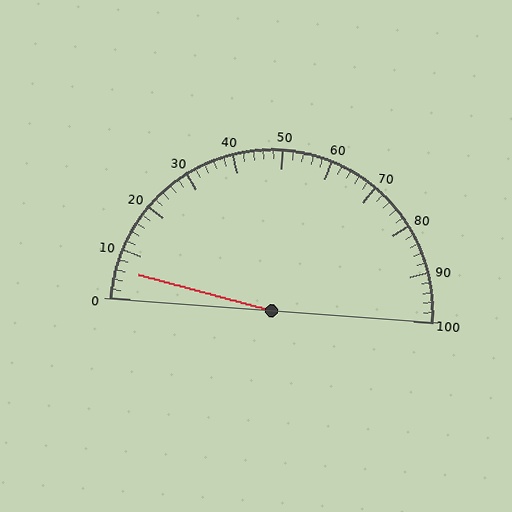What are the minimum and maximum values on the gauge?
The gauge ranges from 0 to 100.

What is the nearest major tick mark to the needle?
The nearest major tick mark is 10.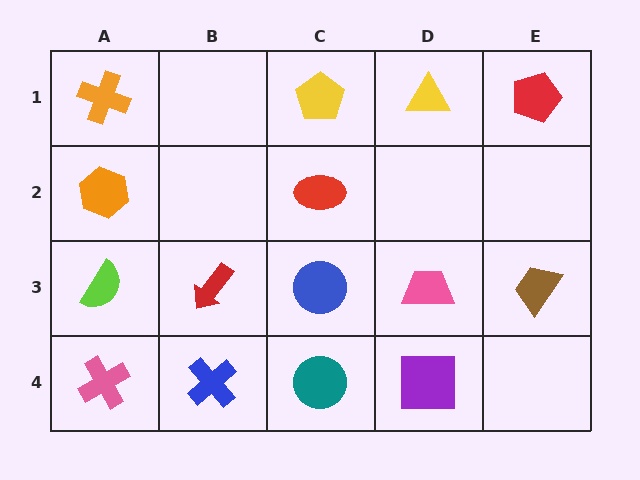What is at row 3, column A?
A lime semicircle.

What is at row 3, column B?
A red arrow.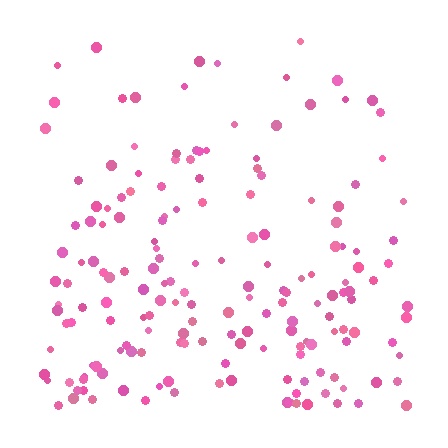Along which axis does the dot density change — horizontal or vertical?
Vertical.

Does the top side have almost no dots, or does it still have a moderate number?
Still a moderate number, just noticeably fewer than the bottom.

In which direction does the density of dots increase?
From top to bottom, with the bottom side densest.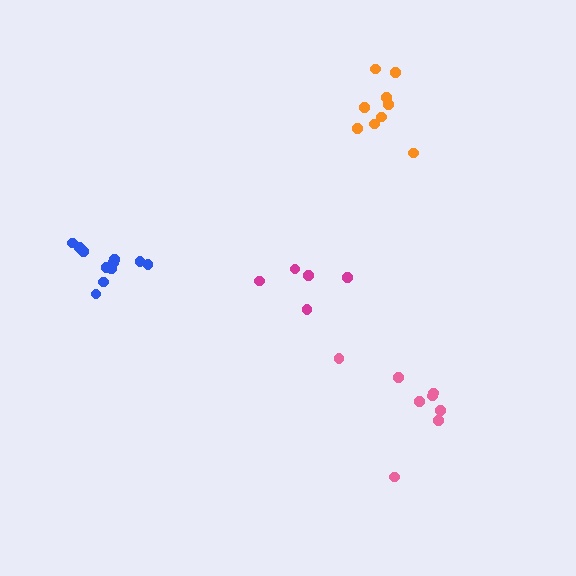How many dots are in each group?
Group 1: 5 dots, Group 2: 9 dots, Group 3: 11 dots, Group 4: 8 dots (33 total).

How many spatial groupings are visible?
There are 4 spatial groupings.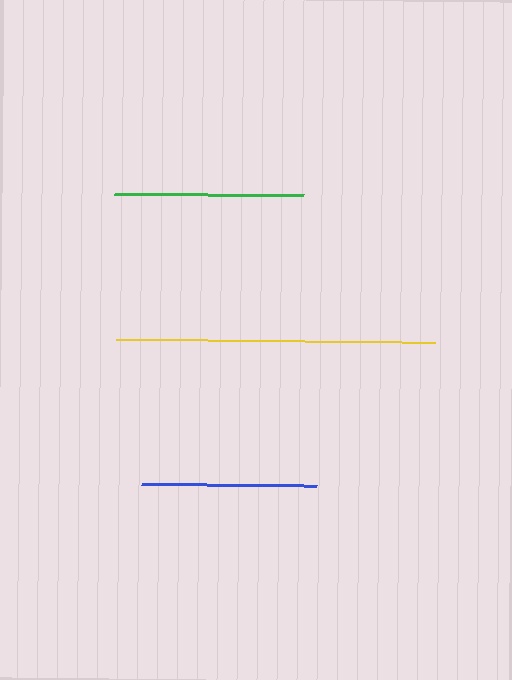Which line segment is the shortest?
The blue line is the shortest at approximately 174 pixels.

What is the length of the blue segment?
The blue segment is approximately 174 pixels long.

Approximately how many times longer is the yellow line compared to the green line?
The yellow line is approximately 1.7 times the length of the green line.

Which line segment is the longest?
The yellow line is the longest at approximately 319 pixels.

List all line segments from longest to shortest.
From longest to shortest: yellow, green, blue.